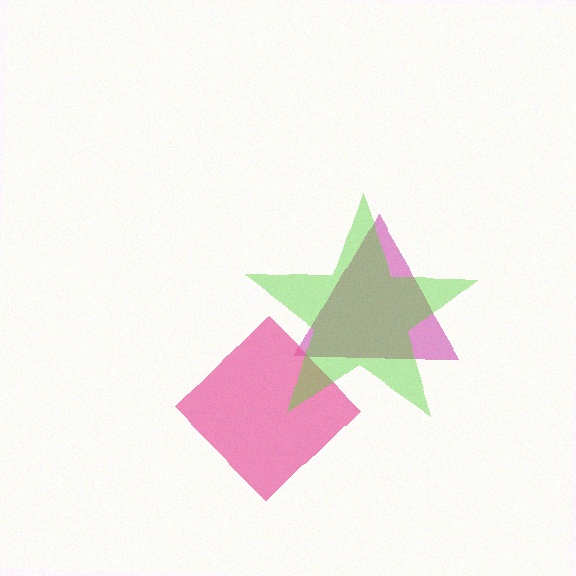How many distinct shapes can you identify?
There are 3 distinct shapes: a magenta triangle, a pink diamond, a lime star.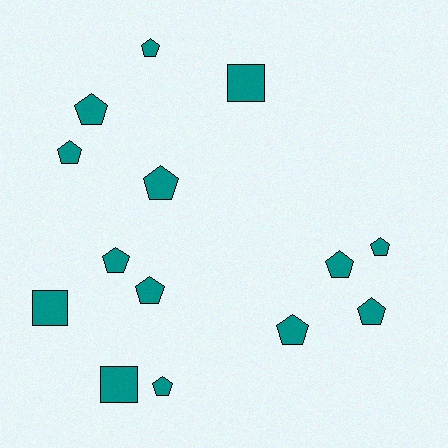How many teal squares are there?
There are 3 teal squares.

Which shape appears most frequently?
Pentagon, with 11 objects.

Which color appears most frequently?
Teal, with 14 objects.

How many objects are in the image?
There are 14 objects.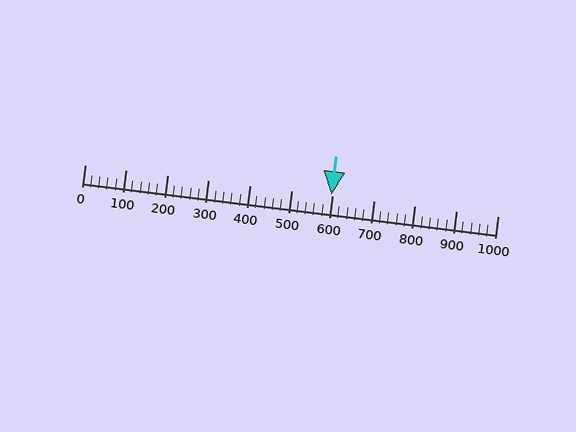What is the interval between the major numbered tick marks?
The major tick marks are spaced 100 units apart.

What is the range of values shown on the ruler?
The ruler shows values from 0 to 1000.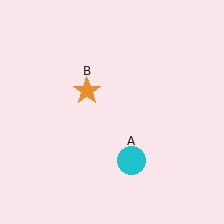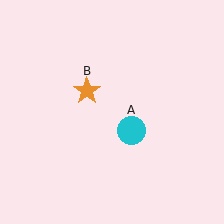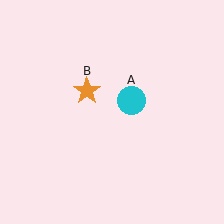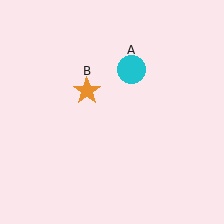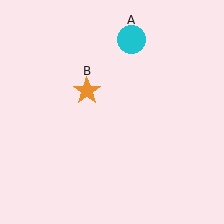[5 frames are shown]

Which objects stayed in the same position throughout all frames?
Orange star (object B) remained stationary.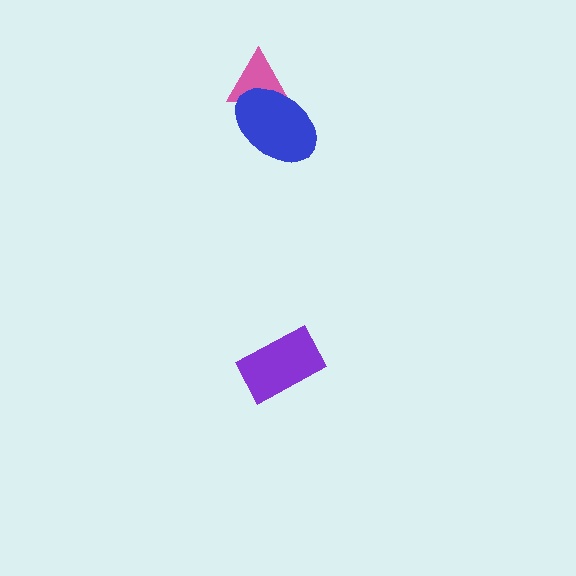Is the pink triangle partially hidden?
Yes, it is partially covered by another shape.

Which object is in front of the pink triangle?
The blue ellipse is in front of the pink triangle.